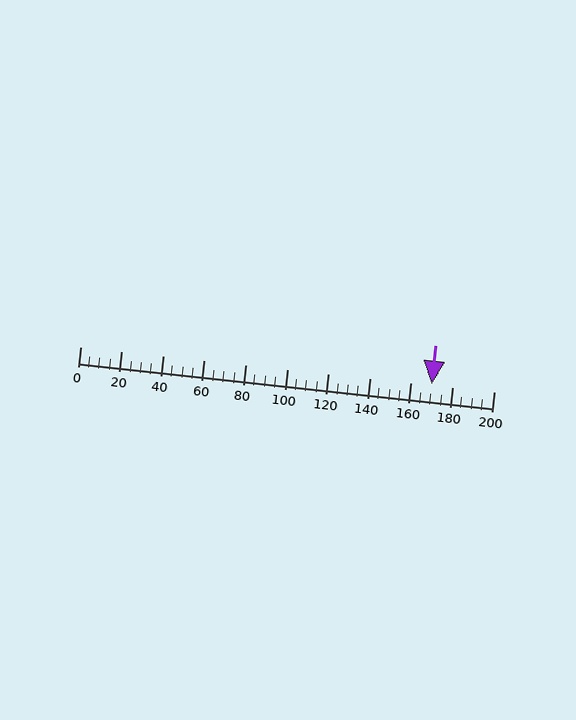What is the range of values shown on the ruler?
The ruler shows values from 0 to 200.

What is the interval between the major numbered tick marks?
The major tick marks are spaced 20 units apart.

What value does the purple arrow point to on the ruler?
The purple arrow points to approximately 170.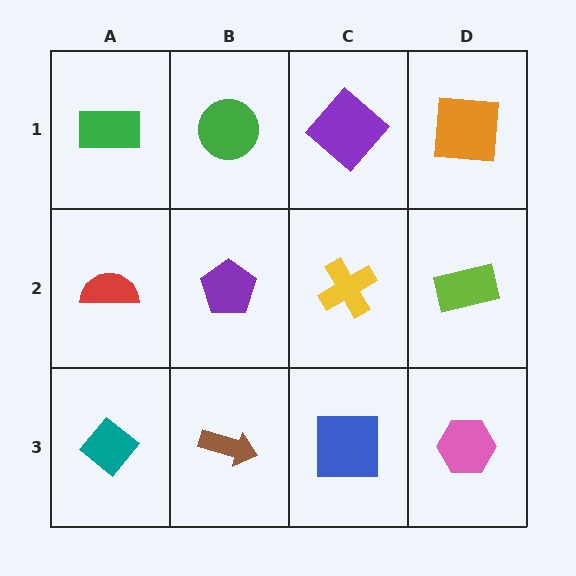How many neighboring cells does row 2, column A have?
3.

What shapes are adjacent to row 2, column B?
A green circle (row 1, column B), a brown arrow (row 3, column B), a red semicircle (row 2, column A), a yellow cross (row 2, column C).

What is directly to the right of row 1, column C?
An orange square.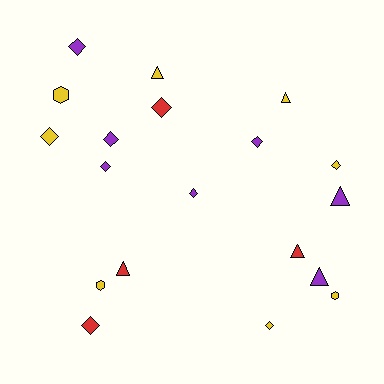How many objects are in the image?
There are 19 objects.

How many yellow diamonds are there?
There are 3 yellow diamonds.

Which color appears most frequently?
Yellow, with 8 objects.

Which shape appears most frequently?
Diamond, with 10 objects.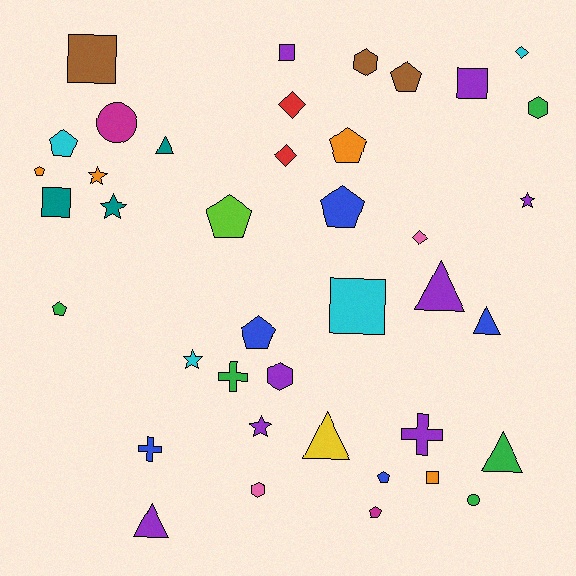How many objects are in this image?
There are 40 objects.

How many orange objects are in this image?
There are 4 orange objects.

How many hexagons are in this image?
There are 4 hexagons.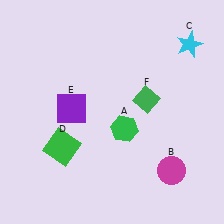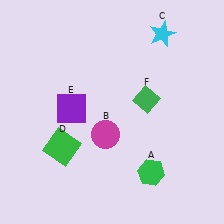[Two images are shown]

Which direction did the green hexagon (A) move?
The green hexagon (A) moved down.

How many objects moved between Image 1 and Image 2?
3 objects moved between the two images.